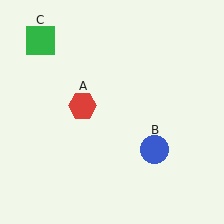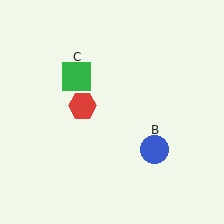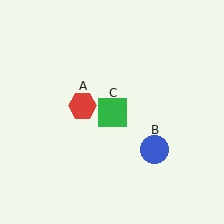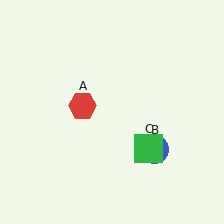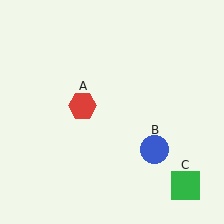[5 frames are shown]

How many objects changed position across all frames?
1 object changed position: green square (object C).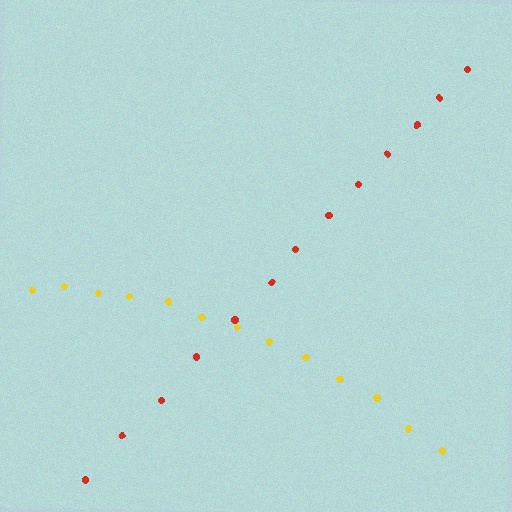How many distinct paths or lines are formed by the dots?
There are 2 distinct paths.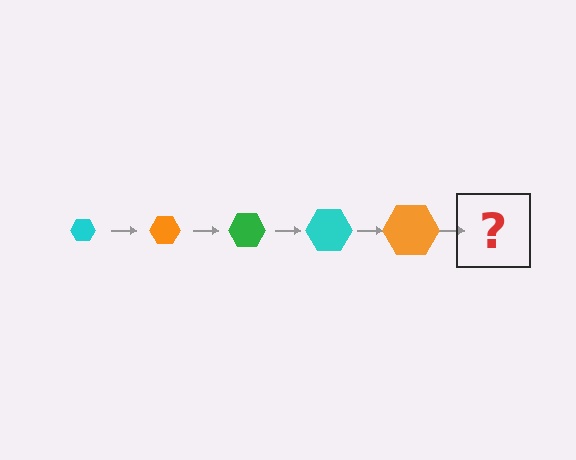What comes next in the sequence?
The next element should be a green hexagon, larger than the previous one.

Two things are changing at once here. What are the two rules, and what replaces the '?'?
The two rules are that the hexagon grows larger each step and the color cycles through cyan, orange, and green. The '?' should be a green hexagon, larger than the previous one.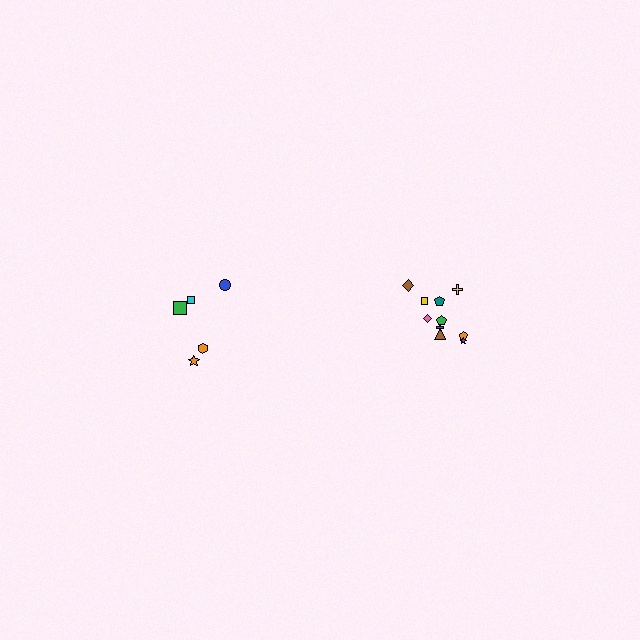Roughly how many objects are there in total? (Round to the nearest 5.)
Roughly 15 objects in total.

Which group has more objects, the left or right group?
The right group.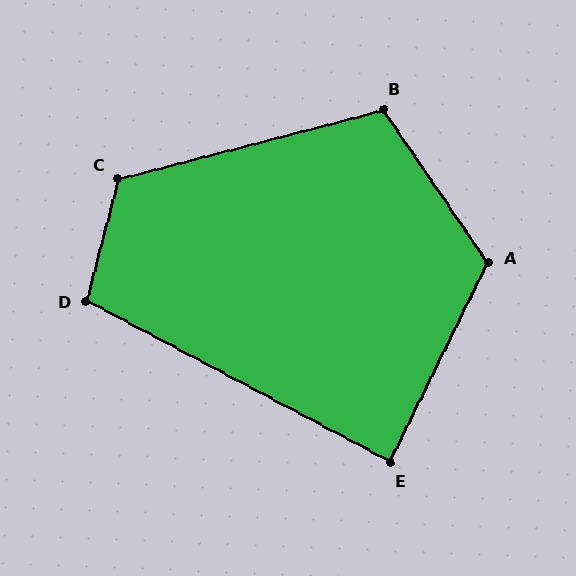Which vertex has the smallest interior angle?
E, at approximately 88 degrees.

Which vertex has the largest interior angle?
A, at approximately 119 degrees.